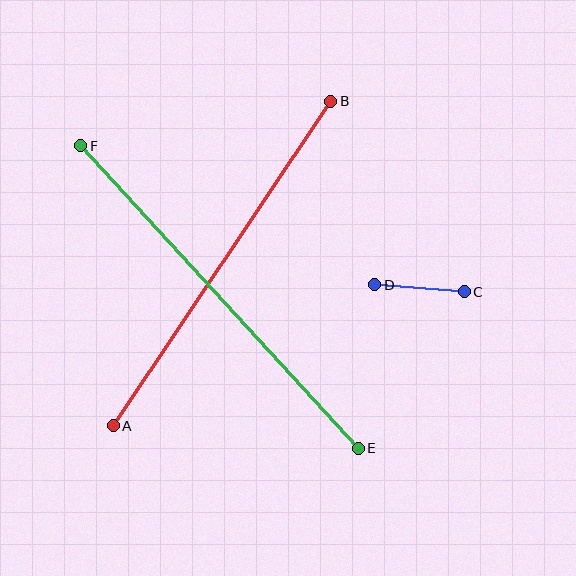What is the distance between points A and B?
The distance is approximately 391 pixels.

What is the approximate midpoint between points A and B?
The midpoint is at approximately (222, 264) pixels.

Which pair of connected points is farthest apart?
Points E and F are farthest apart.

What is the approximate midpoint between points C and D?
The midpoint is at approximately (420, 288) pixels.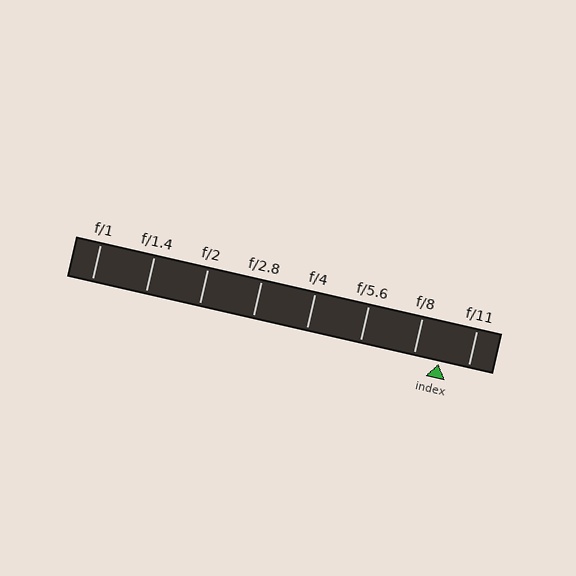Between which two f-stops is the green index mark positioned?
The index mark is between f/8 and f/11.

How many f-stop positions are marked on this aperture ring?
There are 8 f-stop positions marked.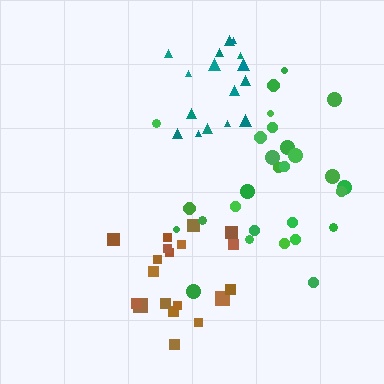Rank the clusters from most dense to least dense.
brown, teal, green.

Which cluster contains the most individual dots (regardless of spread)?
Green (28).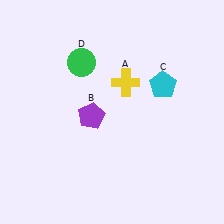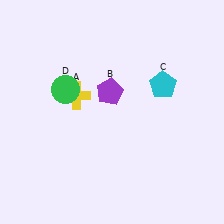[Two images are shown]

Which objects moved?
The objects that moved are: the yellow cross (A), the purple pentagon (B), the green circle (D).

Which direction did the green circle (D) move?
The green circle (D) moved down.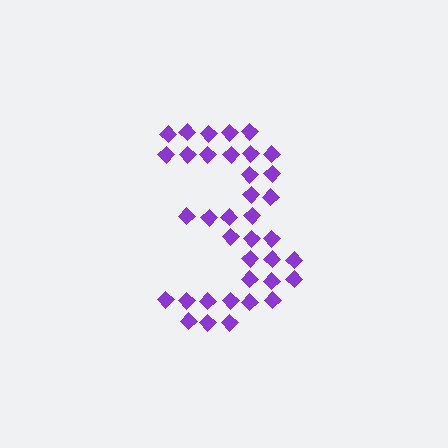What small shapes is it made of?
It is made of small diamonds.